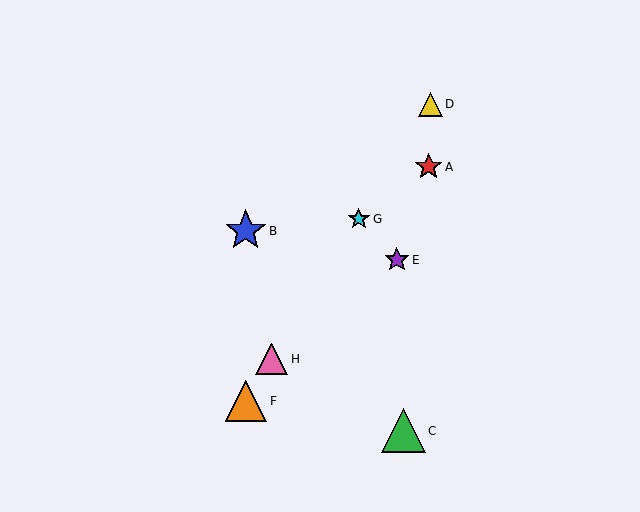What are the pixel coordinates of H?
Object H is at (272, 359).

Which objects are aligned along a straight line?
Objects D, F, G, H are aligned along a straight line.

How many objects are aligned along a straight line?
4 objects (D, F, G, H) are aligned along a straight line.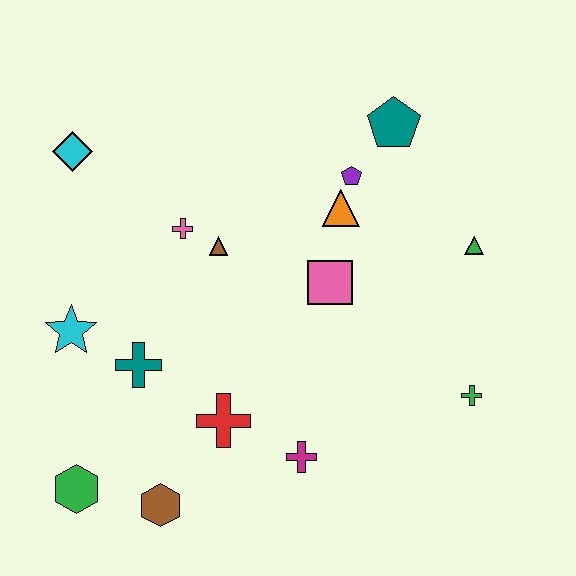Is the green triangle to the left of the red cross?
No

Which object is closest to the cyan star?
The teal cross is closest to the cyan star.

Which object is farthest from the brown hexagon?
The teal pentagon is farthest from the brown hexagon.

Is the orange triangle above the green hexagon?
Yes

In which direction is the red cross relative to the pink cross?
The red cross is below the pink cross.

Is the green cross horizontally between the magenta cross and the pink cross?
No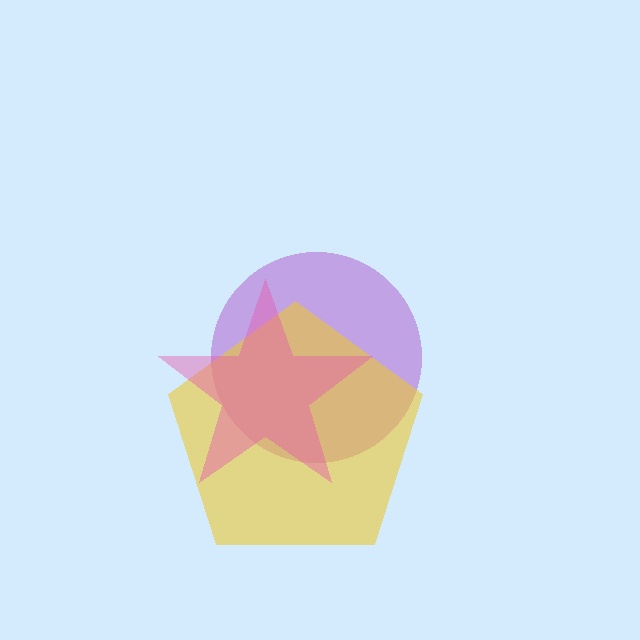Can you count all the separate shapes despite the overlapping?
Yes, there are 3 separate shapes.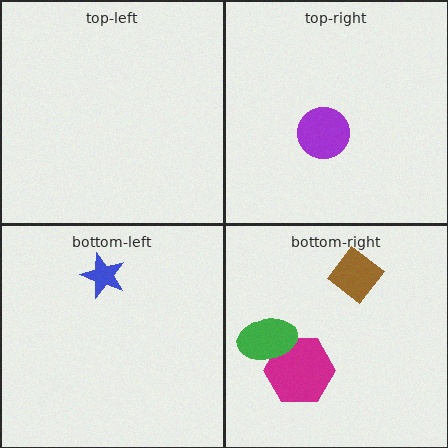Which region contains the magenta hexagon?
The bottom-right region.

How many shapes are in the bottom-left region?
1.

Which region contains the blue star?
The bottom-left region.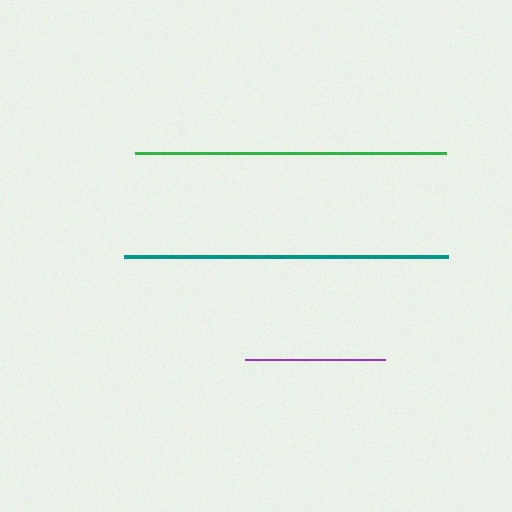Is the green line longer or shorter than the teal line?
The teal line is longer than the green line.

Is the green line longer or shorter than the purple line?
The green line is longer than the purple line.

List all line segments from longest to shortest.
From longest to shortest: teal, green, purple.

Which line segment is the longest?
The teal line is the longest at approximately 324 pixels.